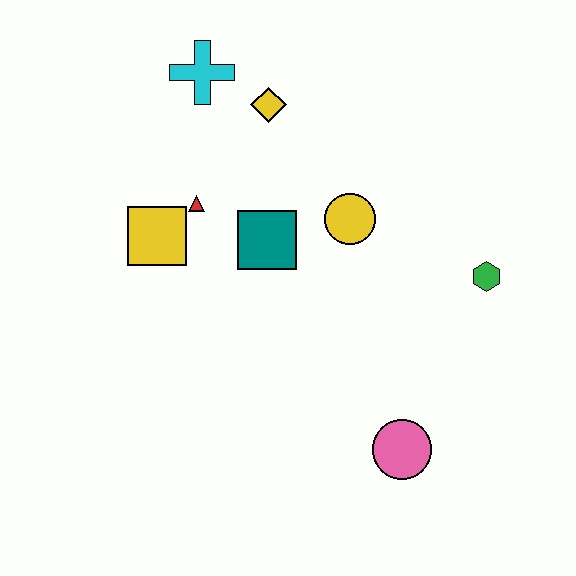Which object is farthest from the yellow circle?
The pink circle is farthest from the yellow circle.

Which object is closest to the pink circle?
The green hexagon is closest to the pink circle.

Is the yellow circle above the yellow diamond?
No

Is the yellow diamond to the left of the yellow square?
No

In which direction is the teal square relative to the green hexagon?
The teal square is to the left of the green hexagon.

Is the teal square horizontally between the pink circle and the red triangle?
Yes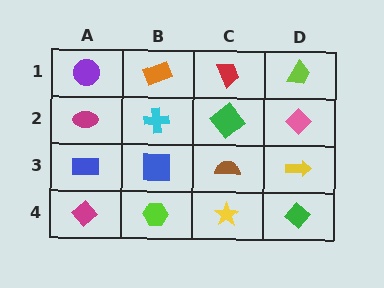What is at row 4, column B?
A lime hexagon.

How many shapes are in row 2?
4 shapes.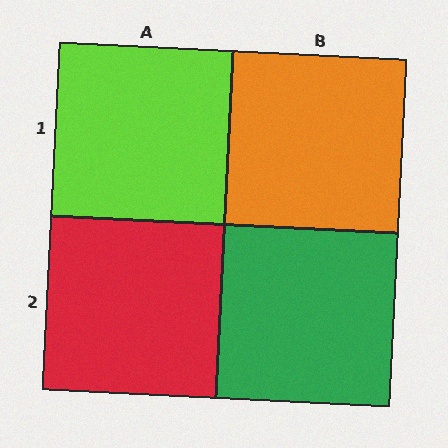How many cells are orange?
1 cell is orange.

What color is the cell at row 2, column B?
Green.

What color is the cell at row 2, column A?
Red.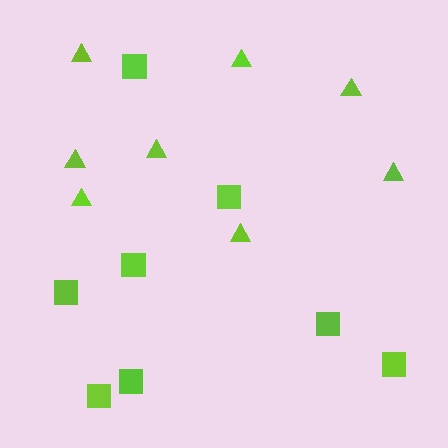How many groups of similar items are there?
There are 2 groups: one group of triangles (8) and one group of squares (8).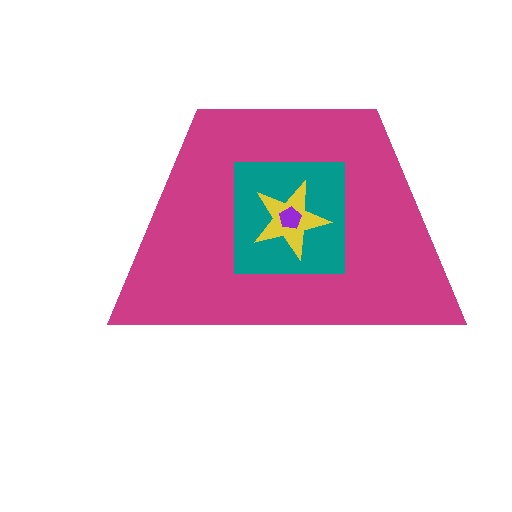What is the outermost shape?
The magenta trapezoid.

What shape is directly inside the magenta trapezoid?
The teal square.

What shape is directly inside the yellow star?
The purple pentagon.